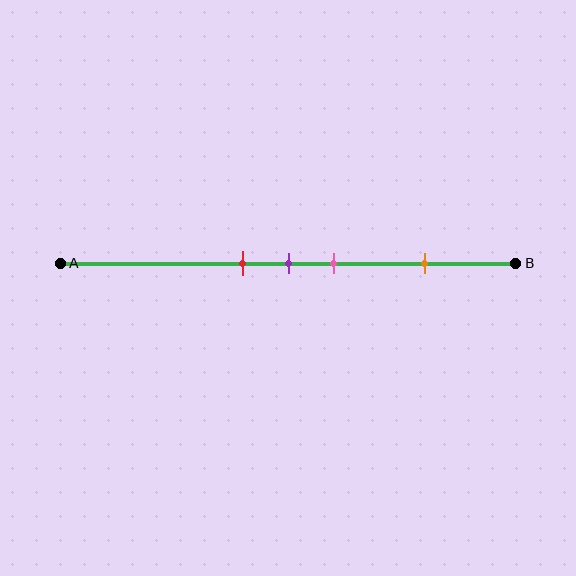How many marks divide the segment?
There are 4 marks dividing the segment.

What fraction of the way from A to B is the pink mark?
The pink mark is approximately 60% (0.6) of the way from A to B.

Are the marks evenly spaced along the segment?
No, the marks are not evenly spaced.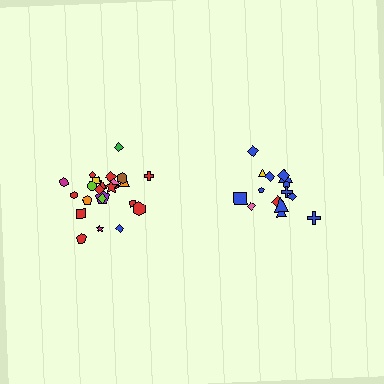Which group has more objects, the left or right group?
The left group.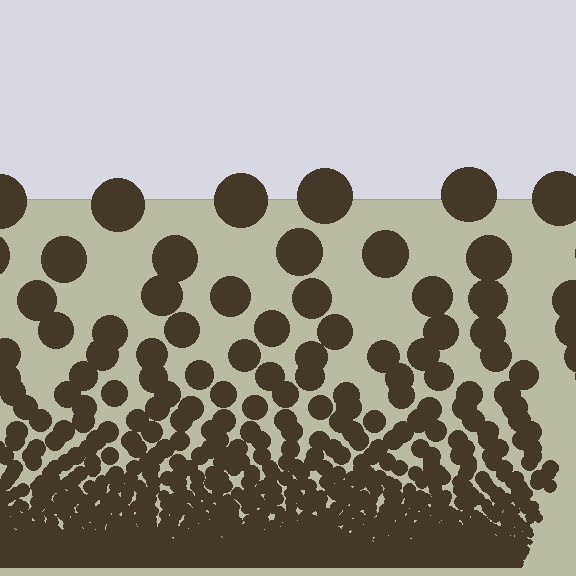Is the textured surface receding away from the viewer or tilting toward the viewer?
The surface appears to tilt toward the viewer. Texture elements get larger and sparser toward the top.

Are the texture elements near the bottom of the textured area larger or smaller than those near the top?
Smaller. The gradient is inverted — elements near the bottom are smaller and denser.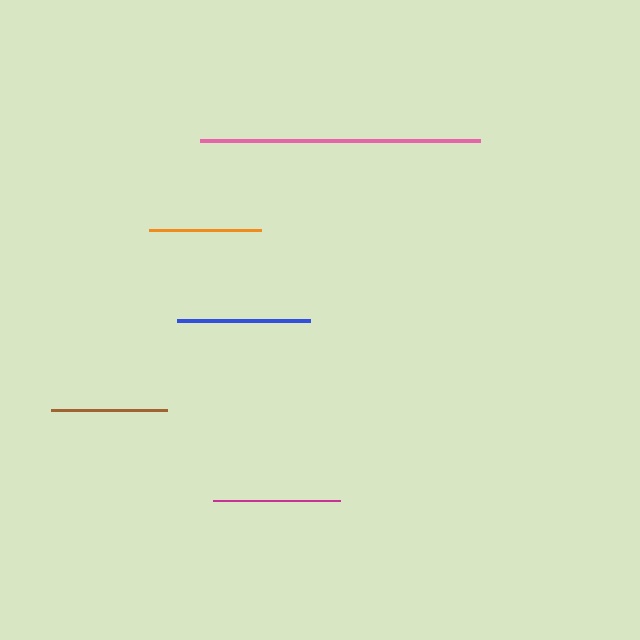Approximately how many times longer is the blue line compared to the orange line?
The blue line is approximately 1.2 times the length of the orange line.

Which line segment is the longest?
The pink line is the longest at approximately 280 pixels.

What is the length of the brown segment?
The brown segment is approximately 116 pixels long.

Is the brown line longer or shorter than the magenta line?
The magenta line is longer than the brown line.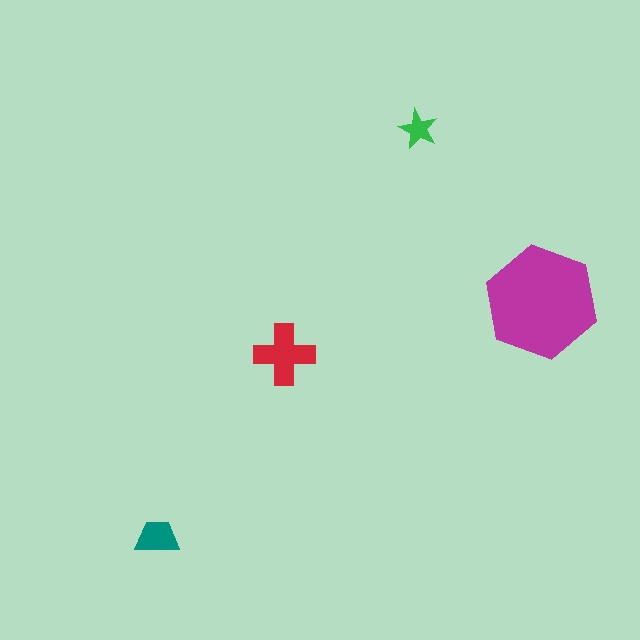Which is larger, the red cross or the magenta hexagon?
The magenta hexagon.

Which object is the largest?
The magenta hexagon.